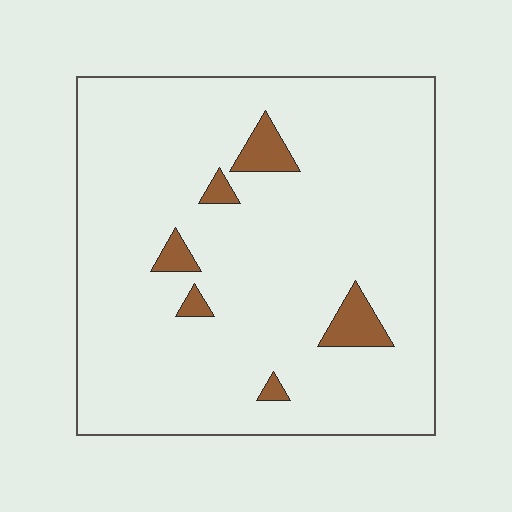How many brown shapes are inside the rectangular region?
6.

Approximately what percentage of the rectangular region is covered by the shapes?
Approximately 5%.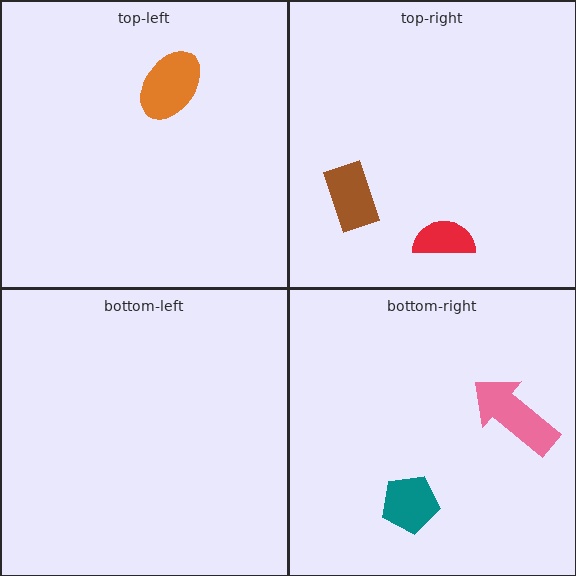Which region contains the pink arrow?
The bottom-right region.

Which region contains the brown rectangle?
The top-right region.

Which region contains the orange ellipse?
The top-left region.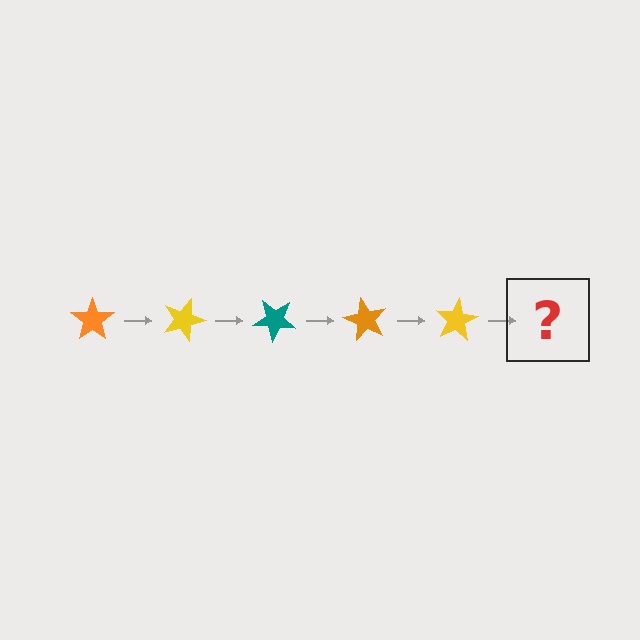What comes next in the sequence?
The next element should be a teal star, rotated 100 degrees from the start.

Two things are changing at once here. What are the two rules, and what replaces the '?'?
The two rules are that it rotates 20 degrees each step and the color cycles through orange, yellow, and teal. The '?' should be a teal star, rotated 100 degrees from the start.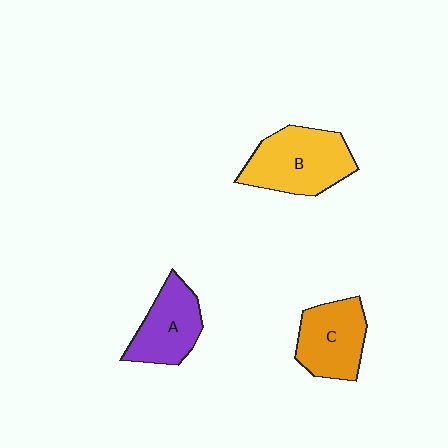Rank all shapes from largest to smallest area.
From largest to smallest: B (yellow), C (orange), A (purple).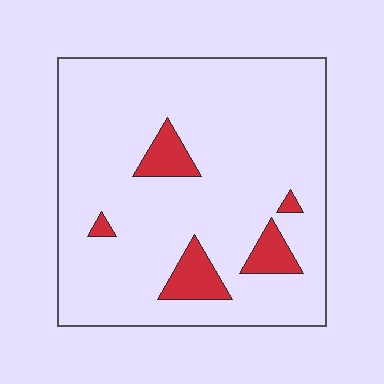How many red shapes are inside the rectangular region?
5.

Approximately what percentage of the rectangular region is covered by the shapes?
Approximately 10%.